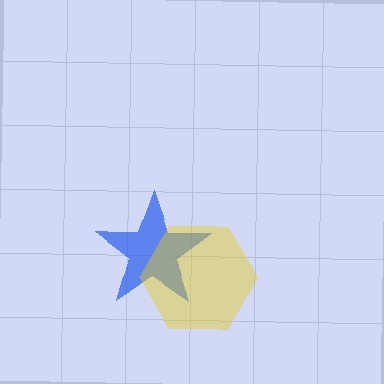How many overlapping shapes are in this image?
There are 2 overlapping shapes in the image.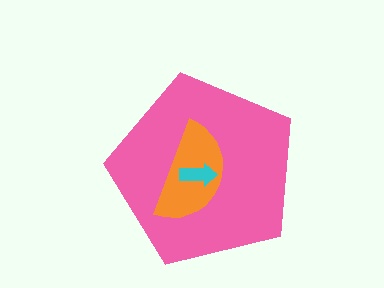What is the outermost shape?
The pink pentagon.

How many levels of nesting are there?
3.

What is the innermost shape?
The cyan arrow.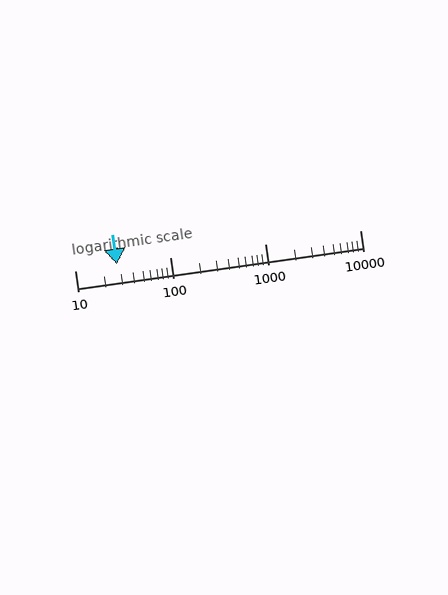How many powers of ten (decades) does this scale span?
The scale spans 3 decades, from 10 to 10000.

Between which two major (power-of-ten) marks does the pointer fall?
The pointer is between 10 and 100.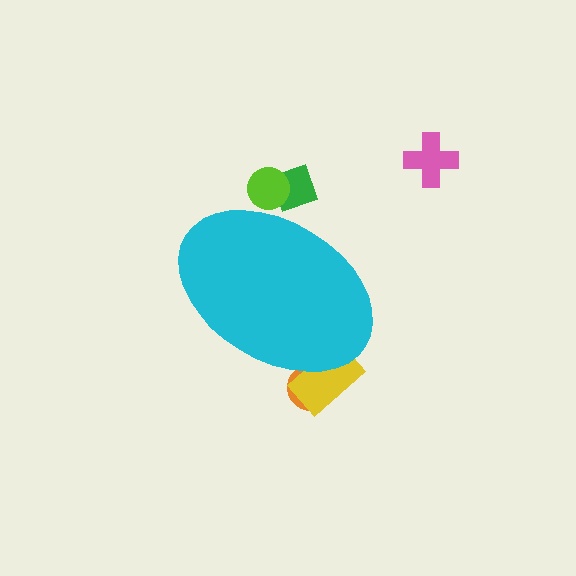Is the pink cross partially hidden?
No, the pink cross is fully visible.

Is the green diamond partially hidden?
Yes, the green diamond is partially hidden behind the cyan ellipse.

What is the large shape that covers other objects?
A cyan ellipse.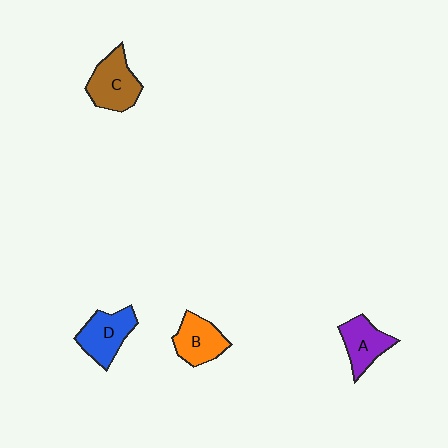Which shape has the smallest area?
Shape A (purple).